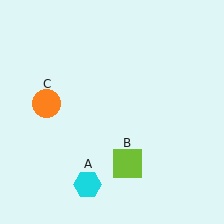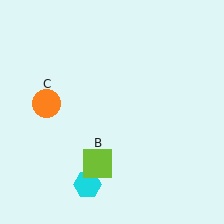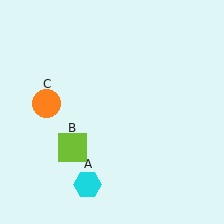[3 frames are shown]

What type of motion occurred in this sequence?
The lime square (object B) rotated clockwise around the center of the scene.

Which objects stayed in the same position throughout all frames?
Cyan hexagon (object A) and orange circle (object C) remained stationary.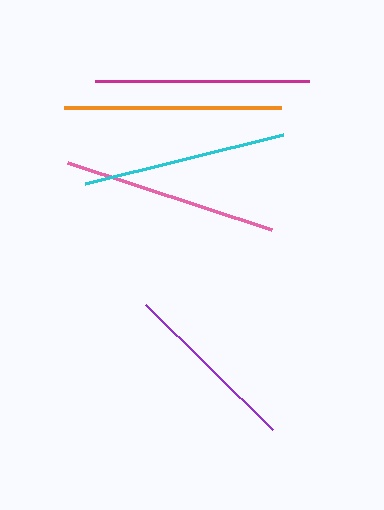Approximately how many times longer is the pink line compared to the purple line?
The pink line is approximately 1.2 times the length of the purple line.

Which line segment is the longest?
The orange line is the longest at approximately 218 pixels.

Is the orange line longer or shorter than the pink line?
The orange line is longer than the pink line.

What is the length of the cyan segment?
The cyan segment is approximately 204 pixels long.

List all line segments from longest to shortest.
From longest to shortest: orange, pink, magenta, cyan, purple.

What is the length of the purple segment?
The purple segment is approximately 178 pixels long.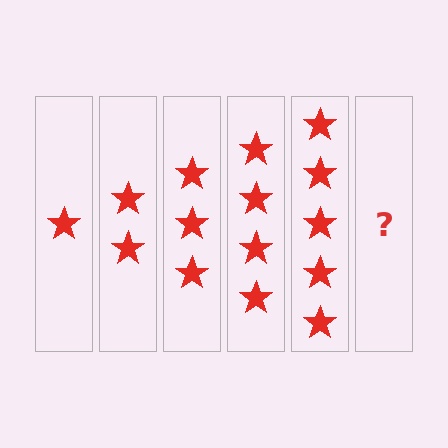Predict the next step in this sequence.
The next step is 6 stars.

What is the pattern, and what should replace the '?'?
The pattern is that each step adds one more star. The '?' should be 6 stars.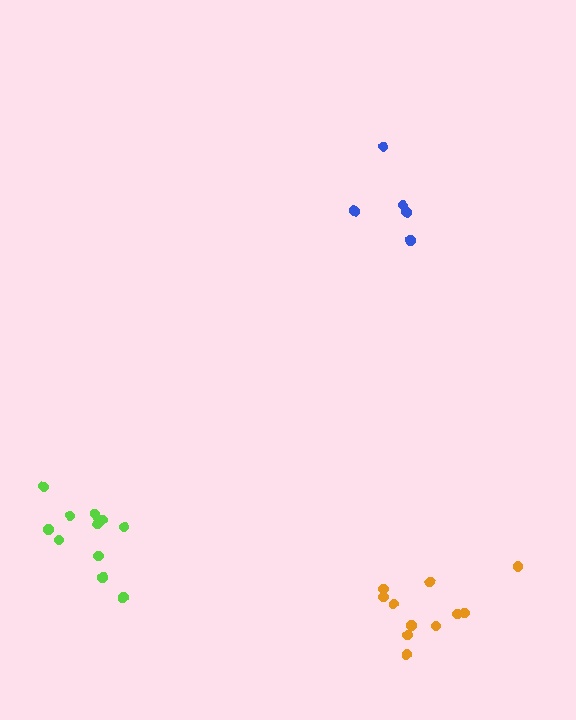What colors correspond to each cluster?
The clusters are colored: orange, lime, blue.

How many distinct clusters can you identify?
There are 3 distinct clusters.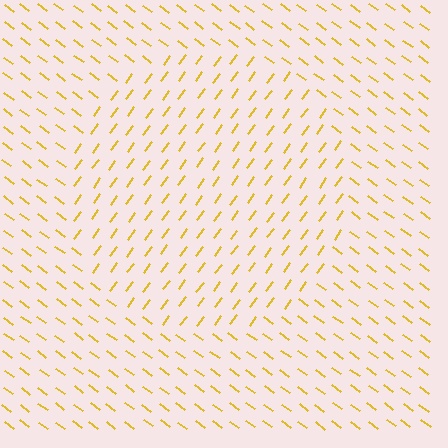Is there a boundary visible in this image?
Yes, there is a texture boundary formed by a change in line orientation.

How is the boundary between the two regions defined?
The boundary is defined purely by a change in line orientation (approximately 90 degrees difference). All lines are the same color and thickness.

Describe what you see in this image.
The image is filled with small yellow line segments. A circle region in the image has lines oriented differently from the surrounding lines, creating a visible texture boundary.